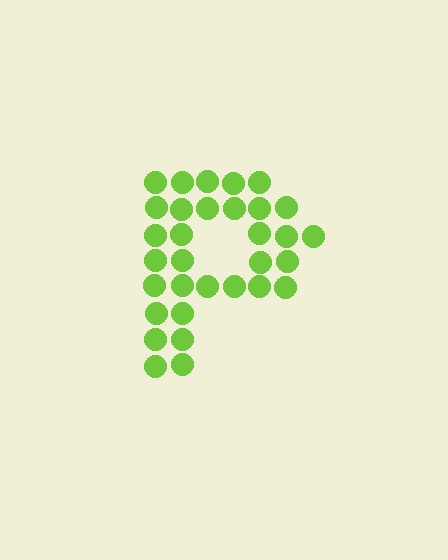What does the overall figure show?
The overall figure shows the letter P.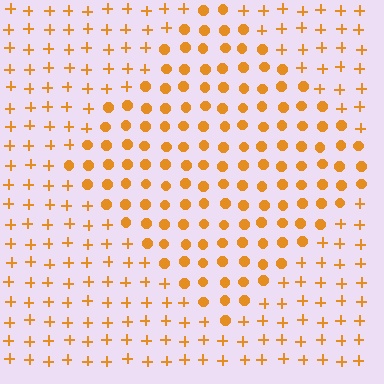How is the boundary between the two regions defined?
The boundary is defined by a change in element shape: circles inside vs. plus signs outside. All elements share the same color and spacing.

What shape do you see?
I see a diamond.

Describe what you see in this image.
The image is filled with small orange elements arranged in a uniform grid. A diamond-shaped region contains circles, while the surrounding area contains plus signs. The boundary is defined purely by the change in element shape.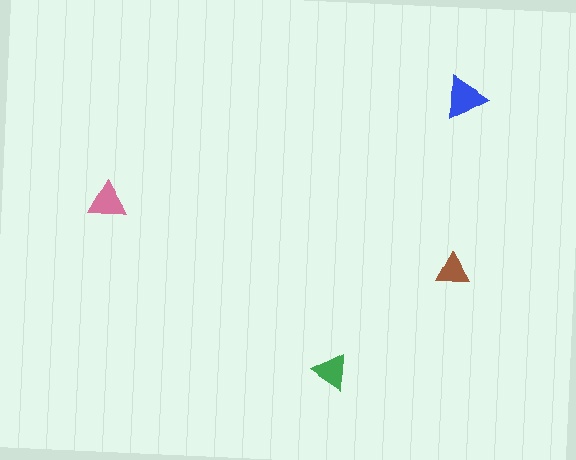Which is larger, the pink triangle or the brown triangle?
The pink one.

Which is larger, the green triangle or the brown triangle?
The green one.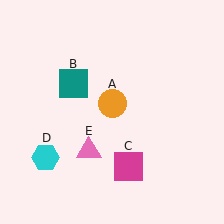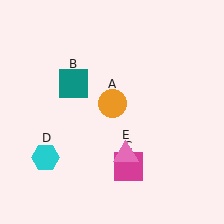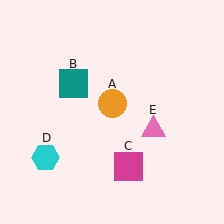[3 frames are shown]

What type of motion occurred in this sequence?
The pink triangle (object E) rotated counterclockwise around the center of the scene.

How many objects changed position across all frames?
1 object changed position: pink triangle (object E).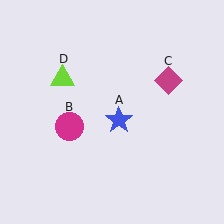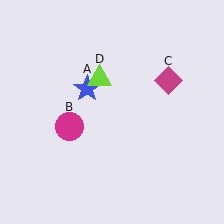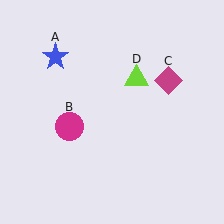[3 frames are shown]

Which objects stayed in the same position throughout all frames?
Magenta circle (object B) and magenta diamond (object C) remained stationary.